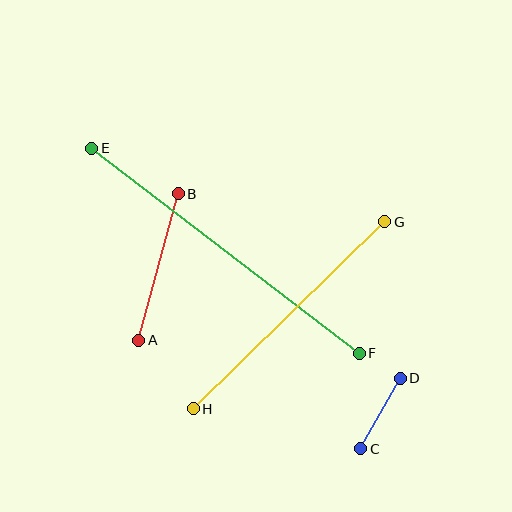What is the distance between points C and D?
The distance is approximately 81 pixels.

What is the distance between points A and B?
The distance is approximately 152 pixels.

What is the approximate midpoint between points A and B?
The midpoint is at approximately (159, 267) pixels.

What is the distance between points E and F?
The distance is approximately 337 pixels.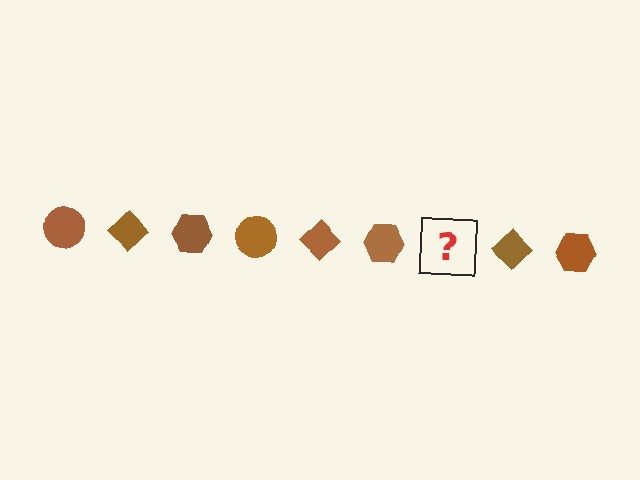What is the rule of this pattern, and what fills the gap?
The rule is that the pattern cycles through circle, diamond, hexagon shapes in brown. The gap should be filled with a brown circle.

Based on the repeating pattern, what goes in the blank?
The blank should be a brown circle.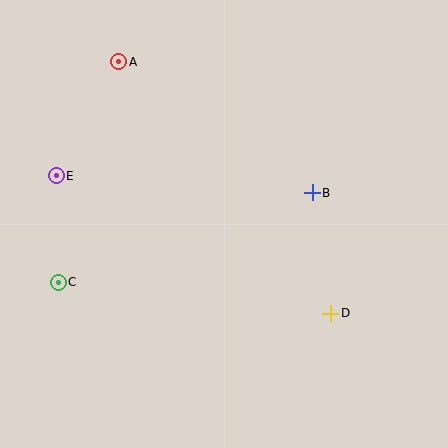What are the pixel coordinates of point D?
Point D is at (331, 313).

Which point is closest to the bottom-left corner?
Point C is closest to the bottom-left corner.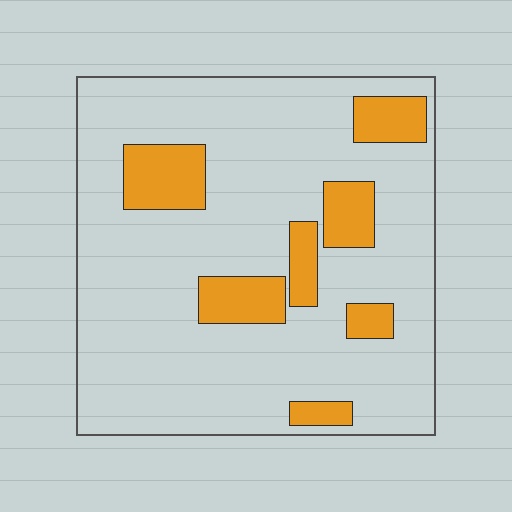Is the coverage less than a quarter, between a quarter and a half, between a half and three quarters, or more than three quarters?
Less than a quarter.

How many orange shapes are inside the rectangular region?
7.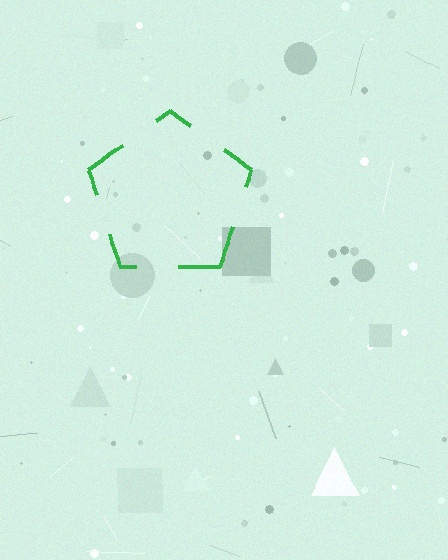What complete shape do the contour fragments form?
The contour fragments form a pentagon.